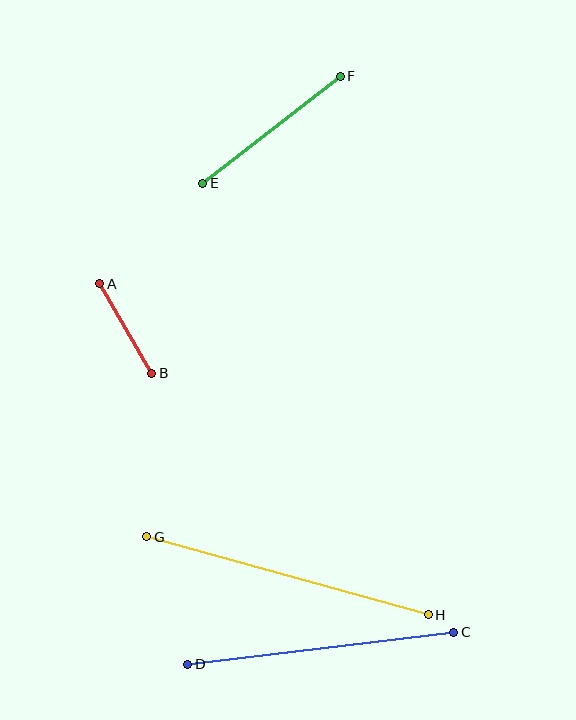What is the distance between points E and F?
The distance is approximately 174 pixels.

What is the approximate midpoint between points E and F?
The midpoint is at approximately (272, 130) pixels.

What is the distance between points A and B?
The distance is approximately 104 pixels.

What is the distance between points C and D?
The distance is approximately 268 pixels.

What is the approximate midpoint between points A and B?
The midpoint is at approximately (126, 328) pixels.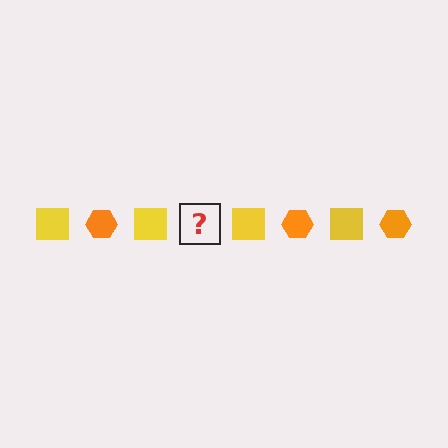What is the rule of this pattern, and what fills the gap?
The rule is that the pattern alternates between yellow square and orange hexagon. The gap should be filled with an orange hexagon.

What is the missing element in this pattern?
The missing element is an orange hexagon.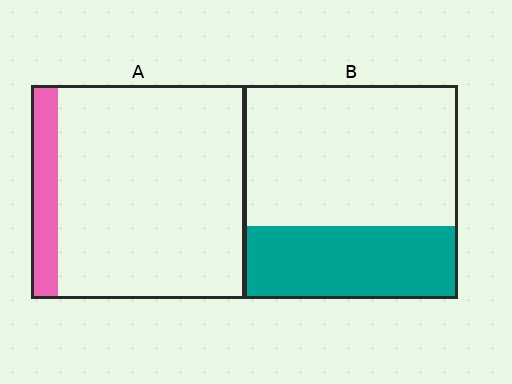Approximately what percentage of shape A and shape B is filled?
A is approximately 15% and B is approximately 35%.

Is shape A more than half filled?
No.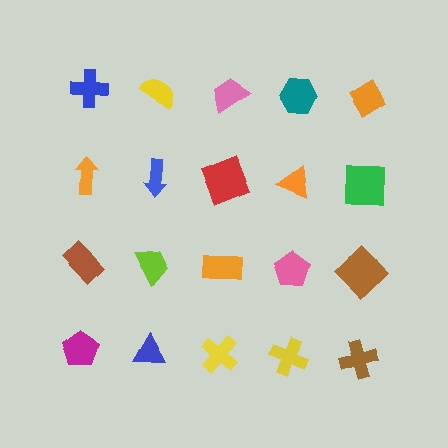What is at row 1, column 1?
A blue cross.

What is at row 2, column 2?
A blue arrow.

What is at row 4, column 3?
A yellow cross.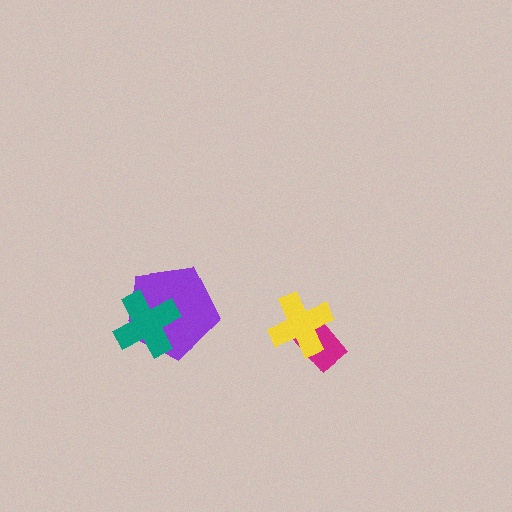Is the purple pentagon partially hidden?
Yes, it is partially covered by another shape.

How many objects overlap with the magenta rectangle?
1 object overlaps with the magenta rectangle.